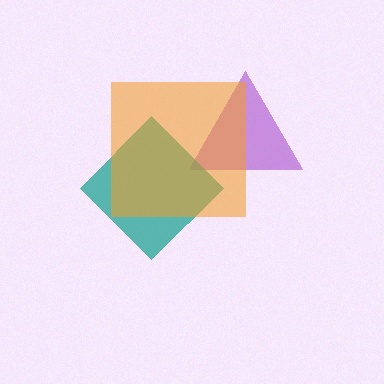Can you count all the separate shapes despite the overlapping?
Yes, there are 3 separate shapes.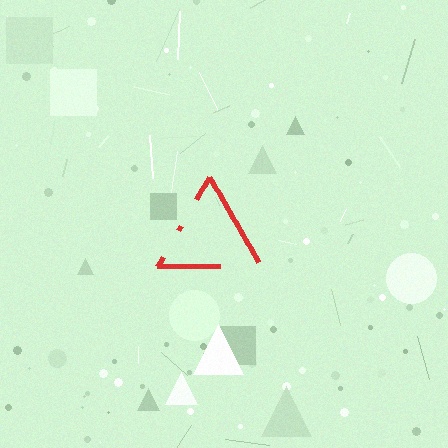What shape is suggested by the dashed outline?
The dashed outline suggests a triangle.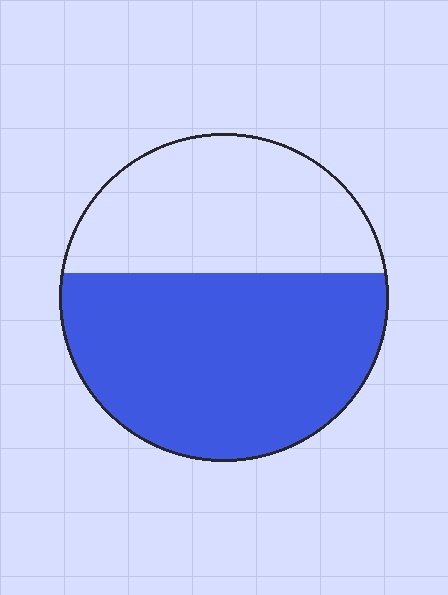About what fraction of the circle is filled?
About three fifths (3/5).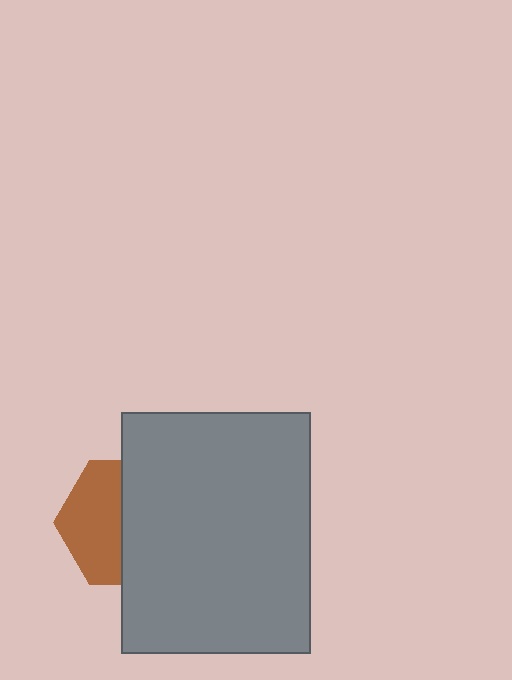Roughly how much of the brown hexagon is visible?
About half of it is visible (roughly 47%).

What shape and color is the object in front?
The object in front is a gray rectangle.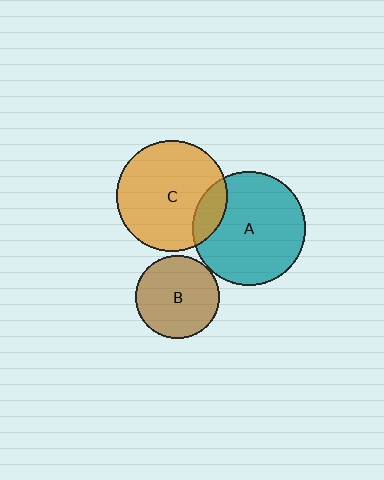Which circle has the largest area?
Circle A (teal).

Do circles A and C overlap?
Yes.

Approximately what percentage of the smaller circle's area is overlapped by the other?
Approximately 15%.